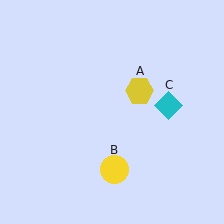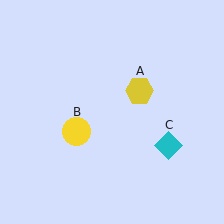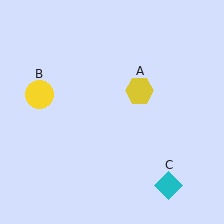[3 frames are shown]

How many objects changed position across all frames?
2 objects changed position: yellow circle (object B), cyan diamond (object C).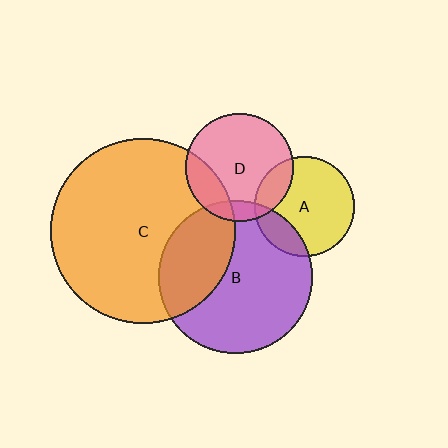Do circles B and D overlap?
Yes.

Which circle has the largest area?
Circle C (orange).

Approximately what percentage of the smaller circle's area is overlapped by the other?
Approximately 10%.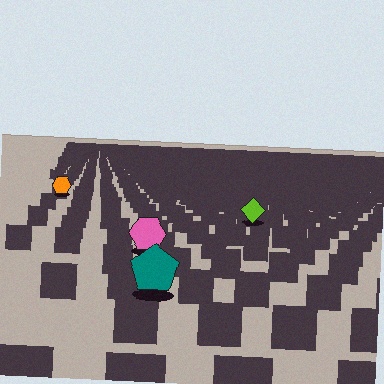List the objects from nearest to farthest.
From nearest to farthest: the teal pentagon, the pink hexagon, the lime diamond, the orange hexagon.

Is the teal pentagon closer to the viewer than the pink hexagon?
Yes. The teal pentagon is closer — you can tell from the texture gradient: the ground texture is coarser near it.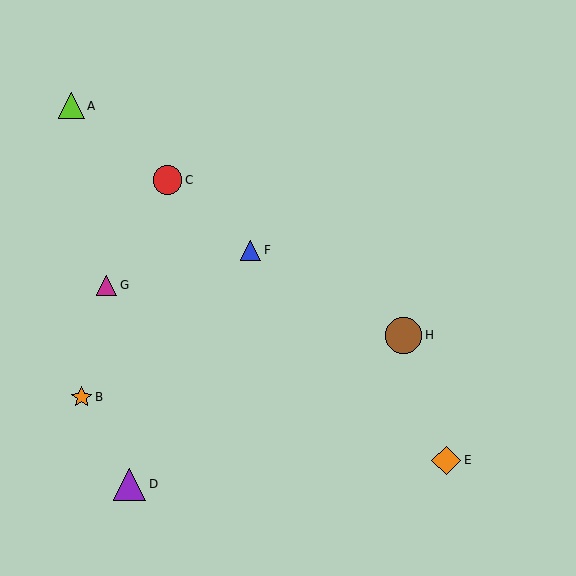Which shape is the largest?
The brown circle (labeled H) is the largest.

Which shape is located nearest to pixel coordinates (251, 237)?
The blue triangle (labeled F) at (251, 250) is nearest to that location.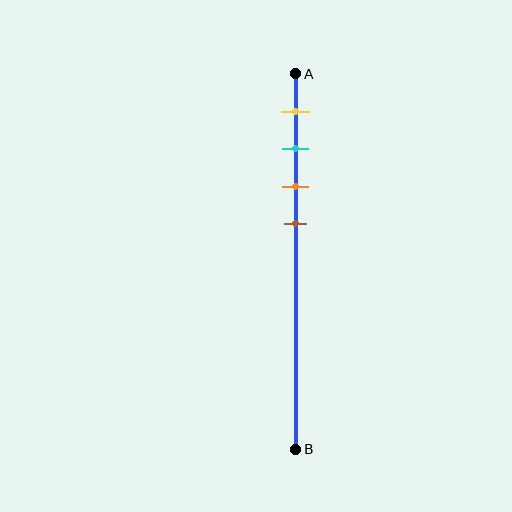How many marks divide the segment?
There are 4 marks dividing the segment.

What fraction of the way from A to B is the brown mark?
The brown mark is approximately 40% (0.4) of the way from A to B.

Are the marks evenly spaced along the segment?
Yes, the marks are approximately evenly spaced.